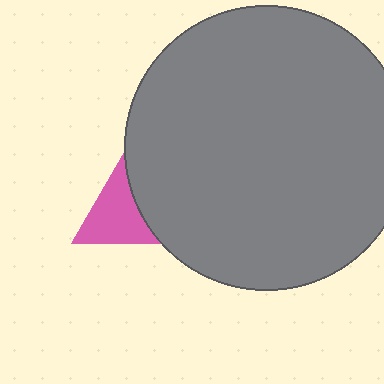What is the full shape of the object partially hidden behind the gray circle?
The partially hidden object is a pink triangle.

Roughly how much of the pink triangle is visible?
A small part of it is visible (roughly 42%).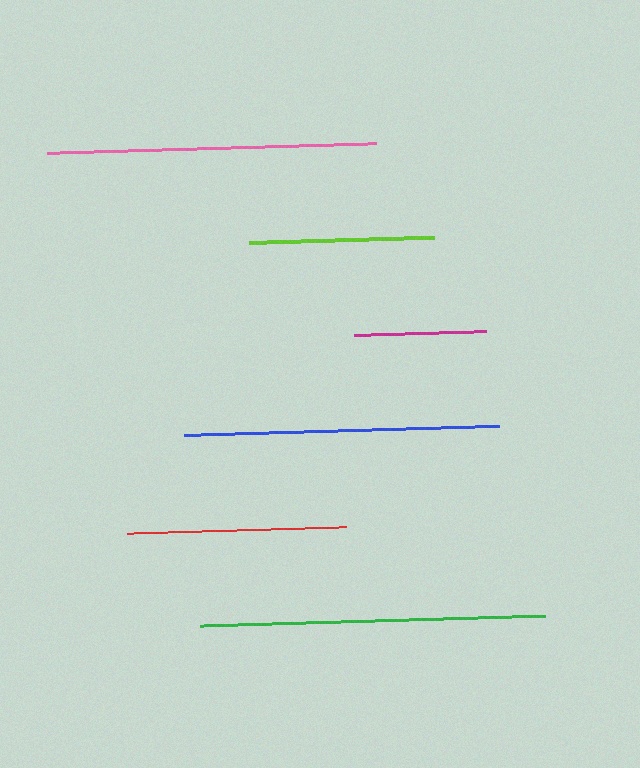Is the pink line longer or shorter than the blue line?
The pink line is longer than the blue line.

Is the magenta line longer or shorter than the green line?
The green line is longer than the magenta line.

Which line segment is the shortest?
The magenta line is the shortest at approximately 131 pixels.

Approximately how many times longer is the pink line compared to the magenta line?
The pink line is approximately 2.5 times the length of the magenta line.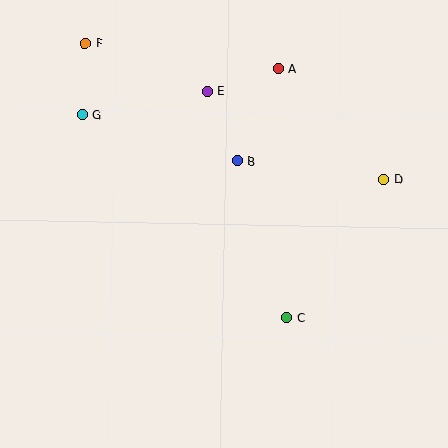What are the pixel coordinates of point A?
Point A is at (279, 69).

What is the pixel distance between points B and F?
The distance between B and F is 193 pixels.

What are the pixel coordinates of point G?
Point G is at (82, 115).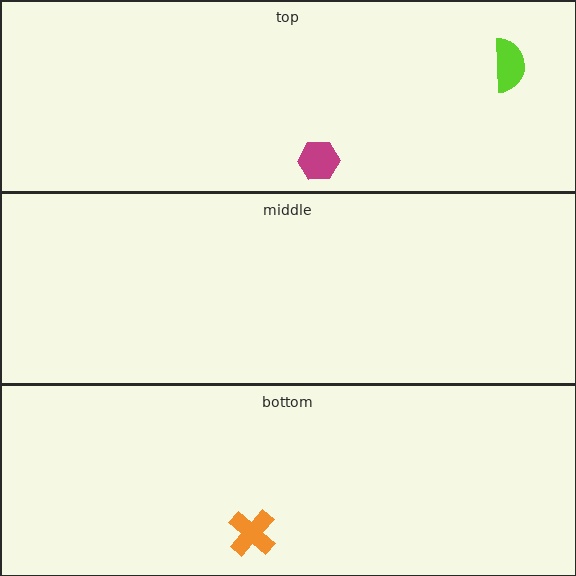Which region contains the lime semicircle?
The top region.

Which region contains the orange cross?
The bottom region.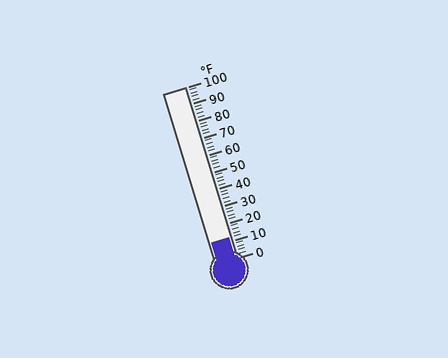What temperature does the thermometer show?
The thermometer shows approximately 12°F.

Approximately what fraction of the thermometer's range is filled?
The thermometer is filled to approximately 10% of its range.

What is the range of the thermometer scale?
The thermometer scale ranges from 0°F to 100°F.